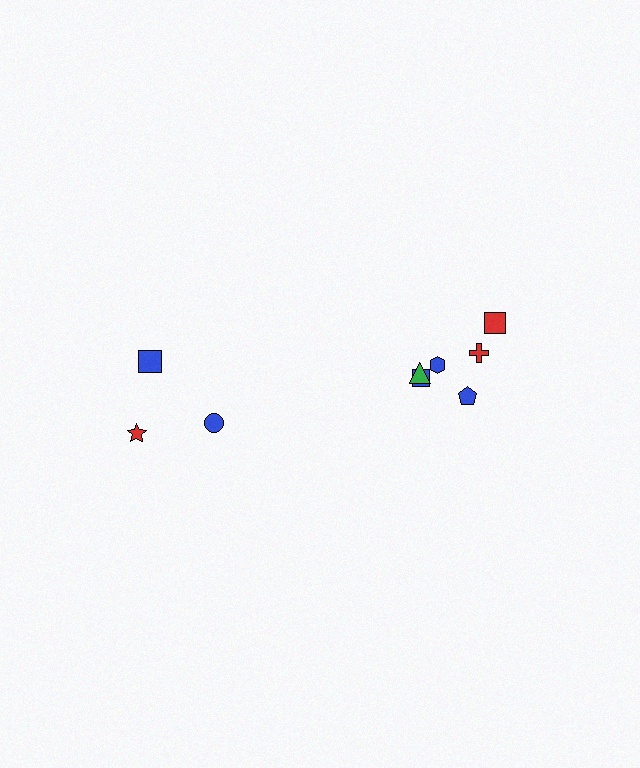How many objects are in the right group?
There are 6 objects.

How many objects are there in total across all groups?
There are 9 objects.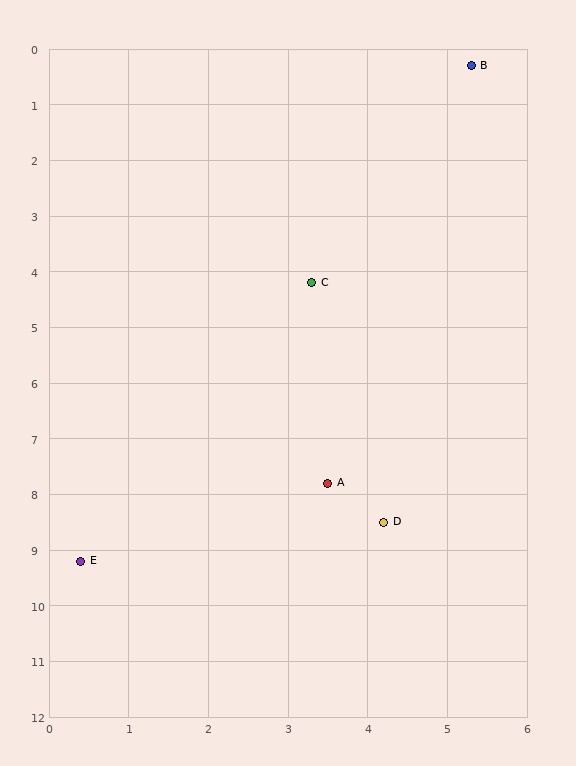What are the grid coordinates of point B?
Point B is at approximately (5.3, 0.3).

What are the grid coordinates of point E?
Point E is at approximately (0.4, 9.2).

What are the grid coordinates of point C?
Point C is at approximately (3.3, 4.2).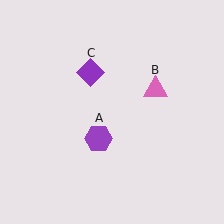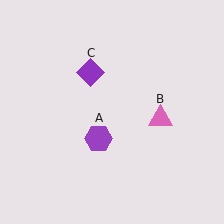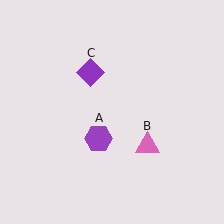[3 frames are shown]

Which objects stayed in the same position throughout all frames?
Purple hexagon (object A) and purple diamond (object C) remained stationary.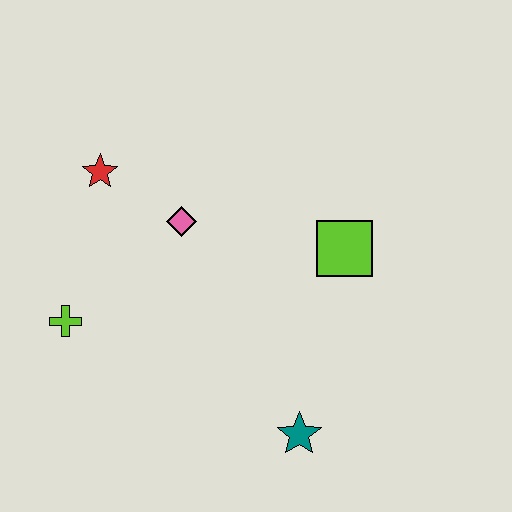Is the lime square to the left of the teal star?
No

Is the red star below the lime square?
No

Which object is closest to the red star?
The pink diamond is closest to the red star.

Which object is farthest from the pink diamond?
The teal star is farthest from the pink diamond.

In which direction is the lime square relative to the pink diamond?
The lime square is to the right of the pink diamond.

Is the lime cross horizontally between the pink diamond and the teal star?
No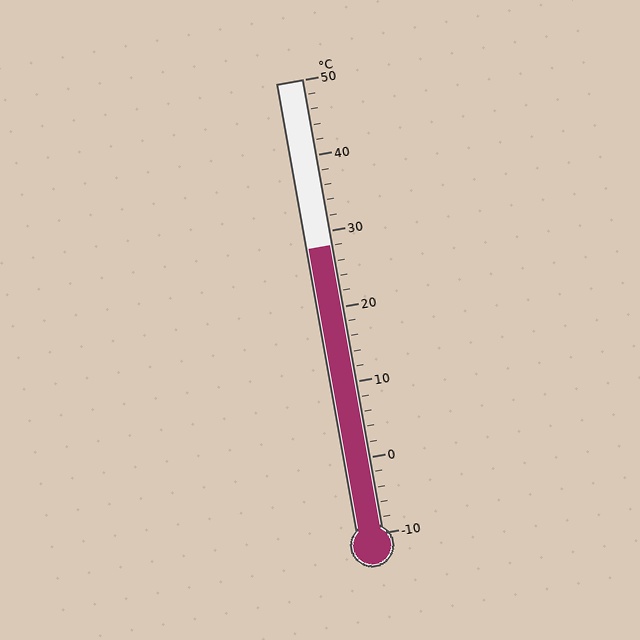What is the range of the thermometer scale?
The thermometer scale ranges from -10°C to 50°C.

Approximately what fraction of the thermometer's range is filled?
The thermometer is filled to approximately 65% of its range.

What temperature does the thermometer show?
The thermometer shows approximately 28°C.